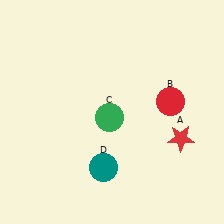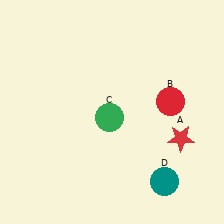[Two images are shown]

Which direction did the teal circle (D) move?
The teal circle (D) moved right.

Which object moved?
The teal circle (D) moved right.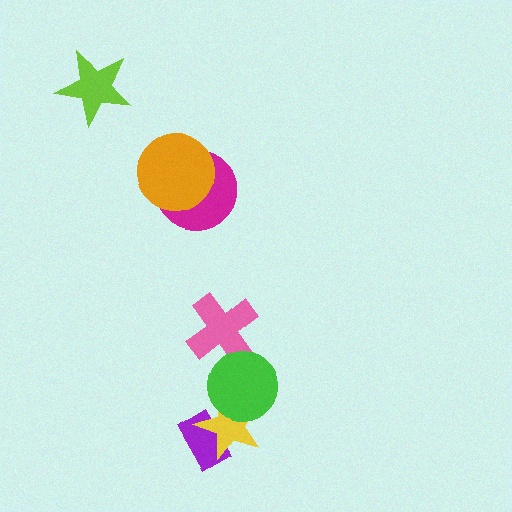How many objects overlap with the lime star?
0 objects overlap with the lime star.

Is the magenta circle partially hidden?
Yes, it is partially covered by another shape.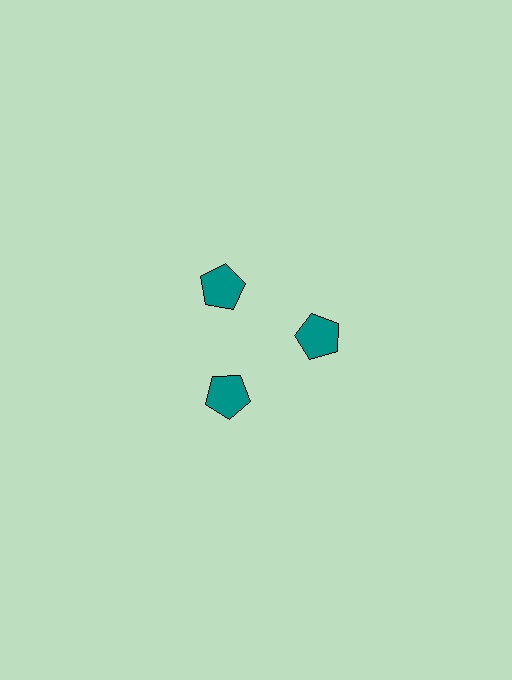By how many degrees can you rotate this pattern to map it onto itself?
The pattern maps onto itself every 120 degrees of rotation.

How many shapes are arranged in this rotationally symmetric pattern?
There are 3 shapes, arranged in 3 groups of 1.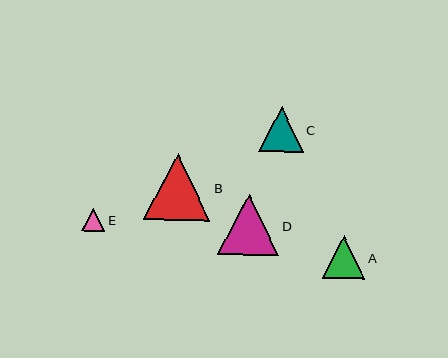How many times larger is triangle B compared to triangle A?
Triangle B is approximately 1.6 times the size of triangle A.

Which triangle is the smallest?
Triangle E is the smallest with a size of approximately 23 pixels.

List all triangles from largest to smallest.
From largest to smallest: B, D, C, A, E.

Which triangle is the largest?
Triangle B is the largest with a size of approximately 66 pixels.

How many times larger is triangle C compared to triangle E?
Triangle C is approximately 1.9 times the size of triangle E.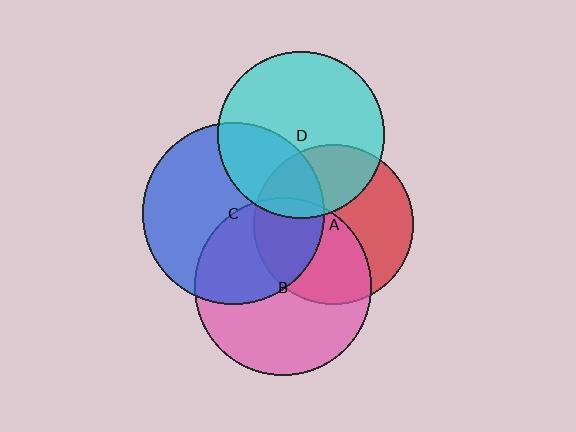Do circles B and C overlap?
Yes.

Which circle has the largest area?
Circle C (blue).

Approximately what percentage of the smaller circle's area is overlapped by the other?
Approximately 40%.